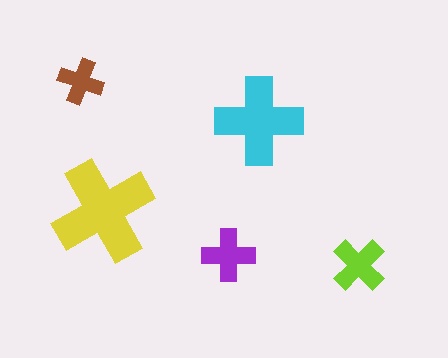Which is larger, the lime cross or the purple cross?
The lime one.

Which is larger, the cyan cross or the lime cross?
The cyan one.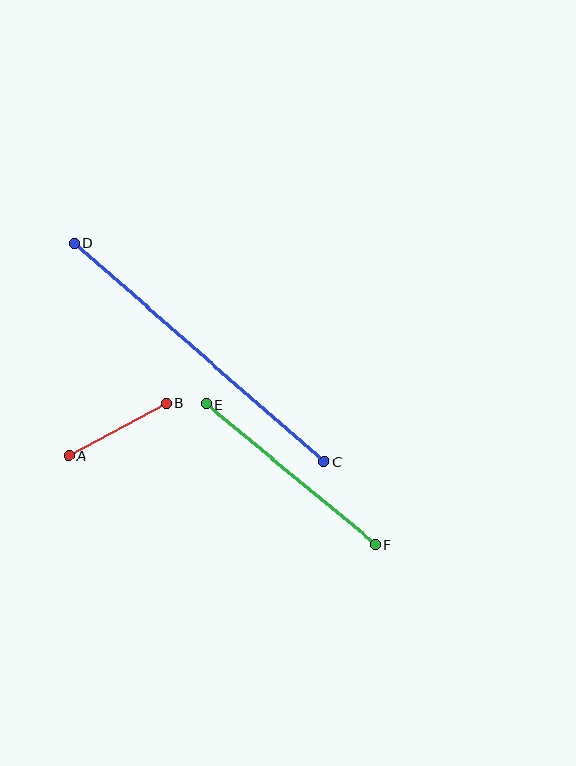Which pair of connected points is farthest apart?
Points C and D are farthest apart.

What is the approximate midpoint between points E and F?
The midpoint is at approximately (291, 474) pixels.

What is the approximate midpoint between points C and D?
The midpoint is at approximately (199, 352) pixels.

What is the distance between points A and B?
The distance is approximately 110 pixels.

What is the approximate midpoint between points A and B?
The midpoint is at approximately (118, 429) pixels.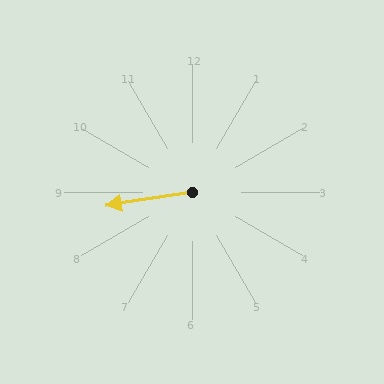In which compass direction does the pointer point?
West.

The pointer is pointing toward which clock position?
Roughly 9 o'clock.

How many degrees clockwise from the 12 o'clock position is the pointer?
Approximately 261 degrees.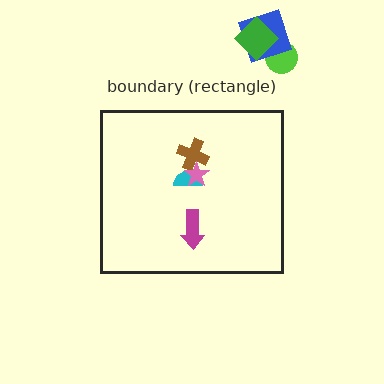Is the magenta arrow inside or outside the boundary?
Inside.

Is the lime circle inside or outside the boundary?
Outside.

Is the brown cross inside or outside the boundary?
Inside.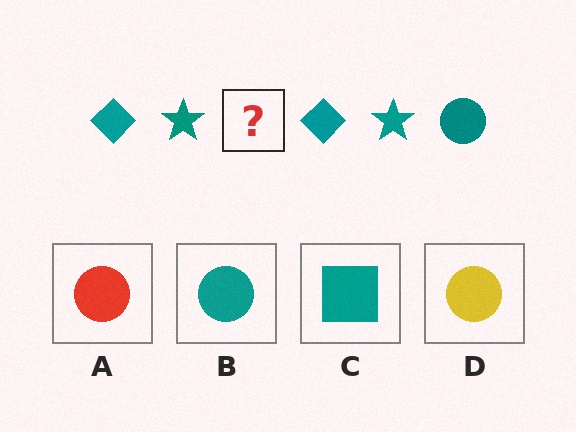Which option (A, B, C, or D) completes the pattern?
B.